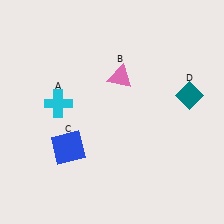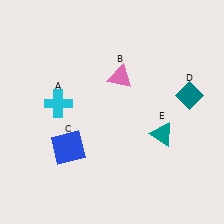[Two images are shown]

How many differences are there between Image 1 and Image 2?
There is 1 difference between the two images.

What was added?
A teal triangle (E) was added in Image 2.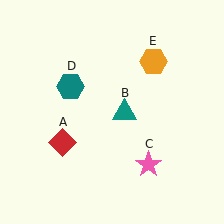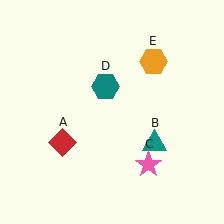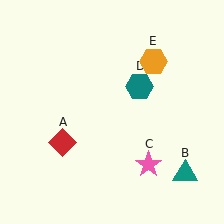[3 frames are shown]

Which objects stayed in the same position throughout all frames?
Red diamond (object A) and pink star (object C) and orange hexagon (object E) remained stationary.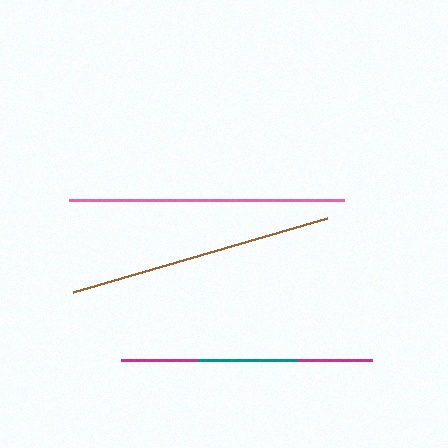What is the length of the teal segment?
The teal segment is approximately 99 pixels long.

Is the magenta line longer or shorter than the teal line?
The magenta line is longer than the teal line.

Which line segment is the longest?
The pink line is the longest at approximately 275 pixels.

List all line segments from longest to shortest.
From longest to shortest: pink, brown, magenta, teal.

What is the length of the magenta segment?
The magenta segment is approximately 252 pixels long.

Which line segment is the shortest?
The teal line is the shortest at approximately 99 pixels.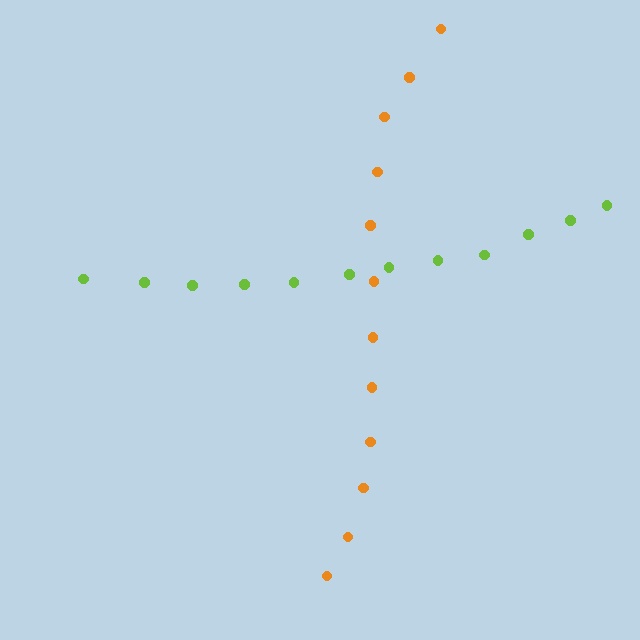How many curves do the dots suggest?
There are 2 distinct paths.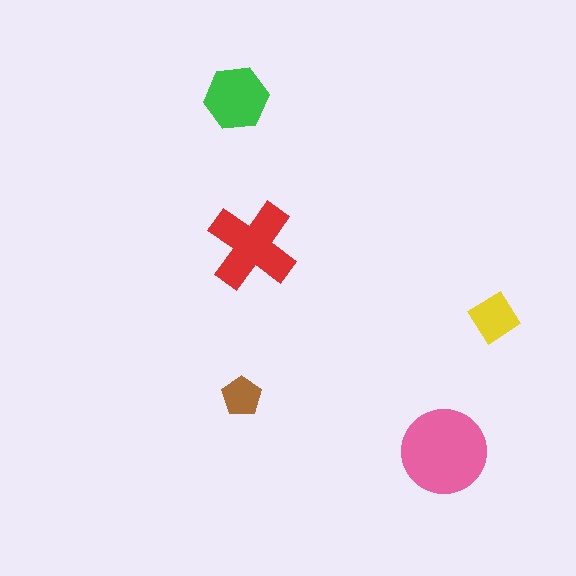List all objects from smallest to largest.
The brown pentagon, the yellow diamond, the green hexagon, the red cross, the pink circle.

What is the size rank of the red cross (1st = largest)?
2nd.